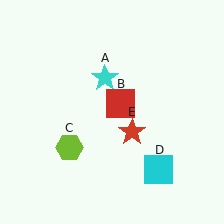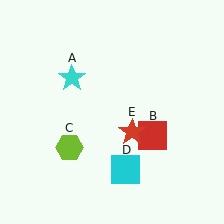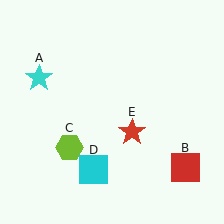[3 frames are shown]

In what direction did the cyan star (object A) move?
The cyan star (object A) moved left.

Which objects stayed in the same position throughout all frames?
Lime hexagon (object C) and red star (object E) remained stationary.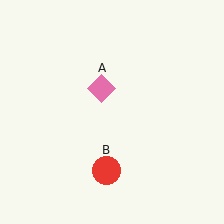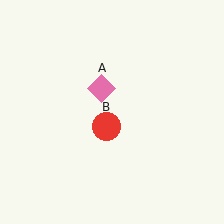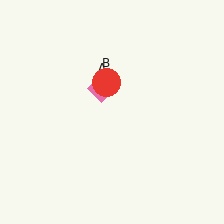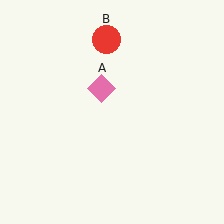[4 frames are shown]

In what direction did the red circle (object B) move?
The red circle (object B) moved up.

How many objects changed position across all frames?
1 object changed position: red circle (object B).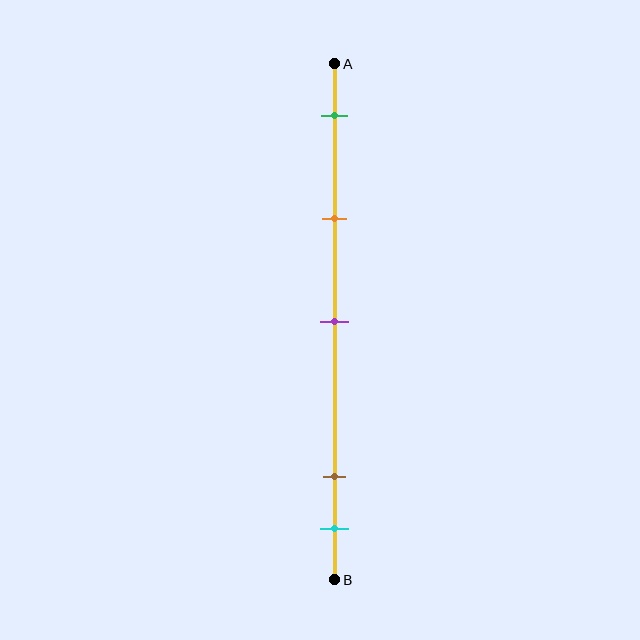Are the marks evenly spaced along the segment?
No, the marks are not evenly spaced.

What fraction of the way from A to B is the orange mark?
The orange mark is approximately 30% (0.3) of the way from A to B.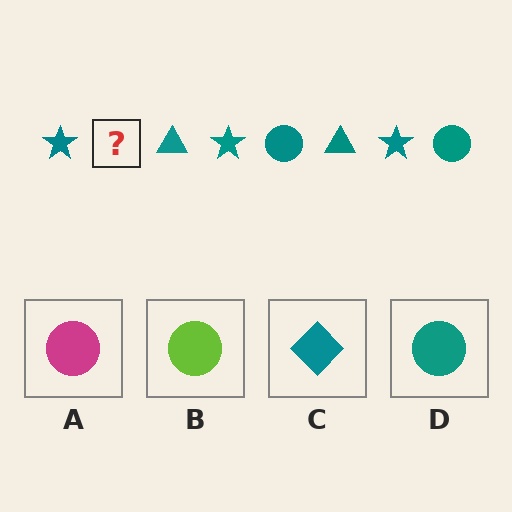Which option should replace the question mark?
Option D.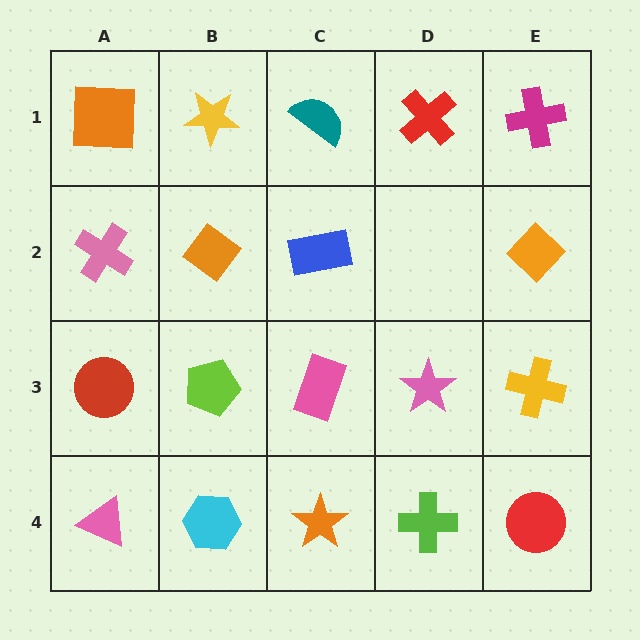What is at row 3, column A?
A red circle.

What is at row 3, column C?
A pink rectangle.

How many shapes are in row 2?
4 shapes.